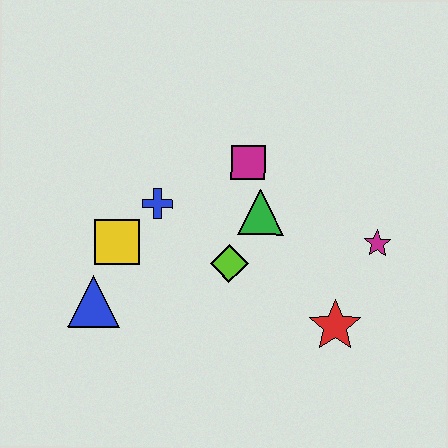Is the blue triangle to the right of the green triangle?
No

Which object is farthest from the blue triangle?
The magenta star is farthest from the blue triangle.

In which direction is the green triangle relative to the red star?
The green triangle is above the red star.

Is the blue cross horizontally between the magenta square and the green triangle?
No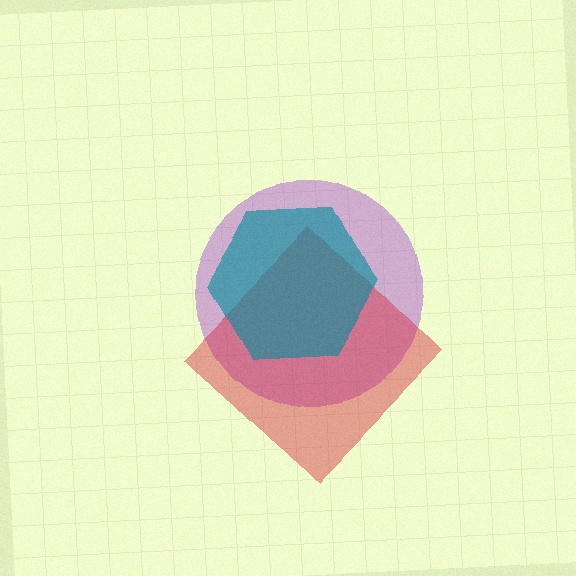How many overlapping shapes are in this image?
There are 3 overlapping shapes in the image.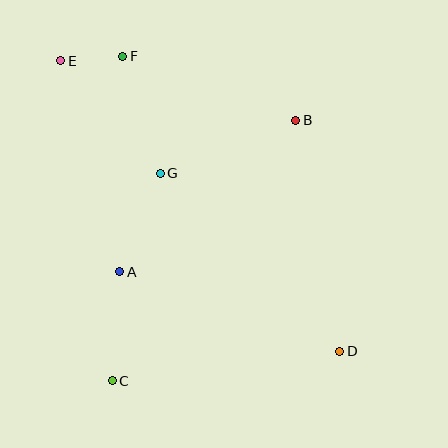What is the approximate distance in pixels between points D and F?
The distance between D and F is approximately 366 pixels.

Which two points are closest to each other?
Points E and F are closest to each other.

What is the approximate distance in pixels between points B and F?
The distance between B and F is approximately 184 pixels.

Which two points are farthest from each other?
Points D and E are farthest from each other.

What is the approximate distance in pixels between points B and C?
The distance between B and C is approximately 319 pixels.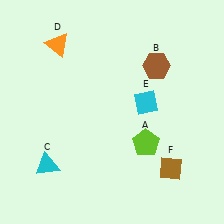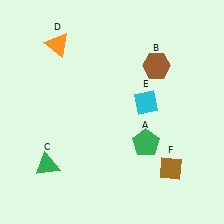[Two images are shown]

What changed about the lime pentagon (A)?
In Image 1, A is lime. In Image 2, it changed to green.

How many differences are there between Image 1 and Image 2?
There are 2 differences between the two images.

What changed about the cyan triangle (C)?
In Image 1, C is cyan. In Image 2, it changed to green.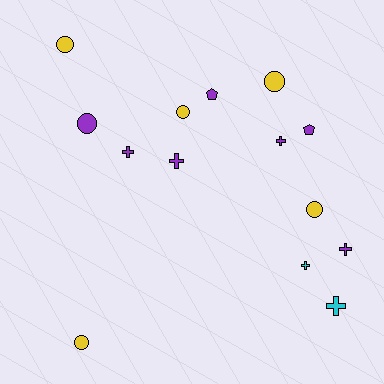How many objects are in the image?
There are 14 objects.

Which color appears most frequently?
Purple, with 7 objects.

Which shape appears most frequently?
Cross, with 6 objects.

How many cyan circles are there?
There are no cyan circles.